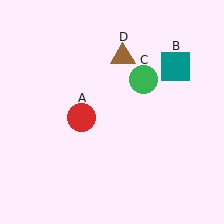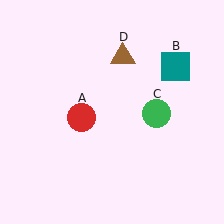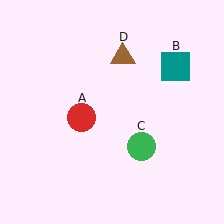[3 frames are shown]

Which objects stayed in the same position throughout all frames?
Red circle (object A) and teal square (object B) and brown triangle (object D) remained stationary.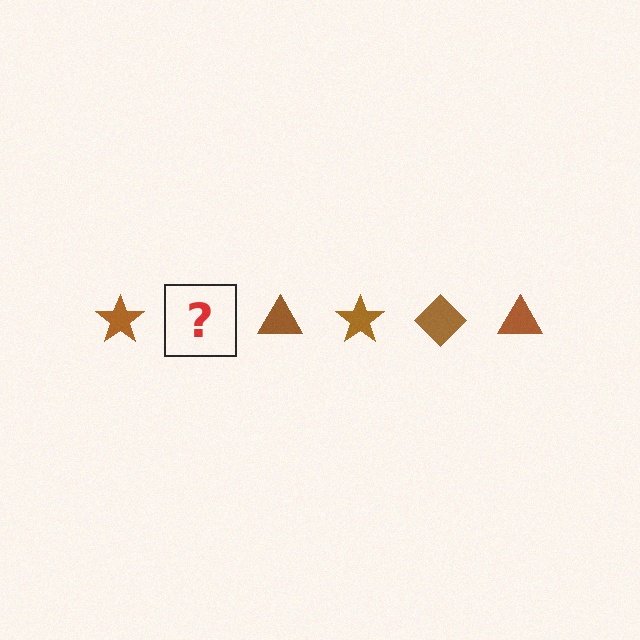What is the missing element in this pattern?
The missing element is a brown diamond.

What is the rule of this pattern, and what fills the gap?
The rule is that the pattern cycles through star, diamond, triangle shapes in brown. The gap should be filled with a brown diamond.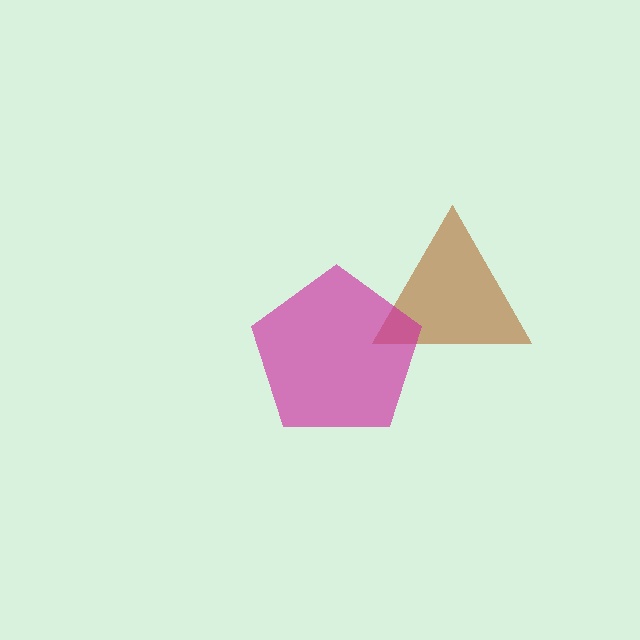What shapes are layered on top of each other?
The layered shapes are: a brown triangle, a magenta pentagon.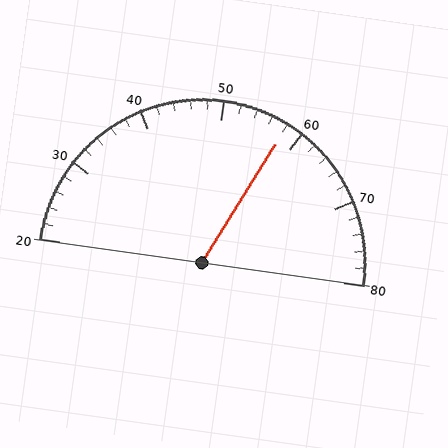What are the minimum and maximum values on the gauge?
The gauge ranges from 20 to 80.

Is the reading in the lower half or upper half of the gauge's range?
The reading is in the upper half of the range (20 to 80).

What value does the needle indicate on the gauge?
The needle indicates approximately 58.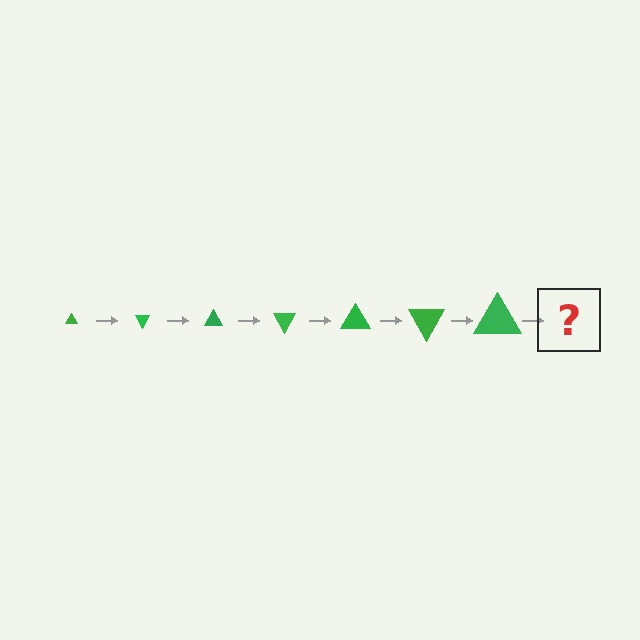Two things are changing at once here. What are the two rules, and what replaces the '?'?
The two rules are that the triangle grows larger each step and it rotates 60 degrees each step. The '?' should be a triangle, larger than the previous one and rotated 420 degrees from the start.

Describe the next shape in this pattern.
It should be a triangle, larger than the previous one and rotated 420 degrees from the start.